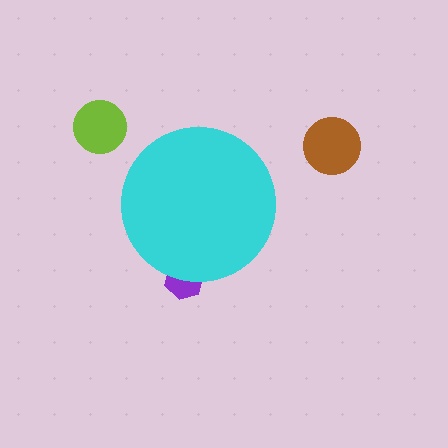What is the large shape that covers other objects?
A cyan circle.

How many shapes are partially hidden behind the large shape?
1 shape is partially hidden.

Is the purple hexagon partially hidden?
Yes, the purple hexagon is partially hidden behind the cyan circle.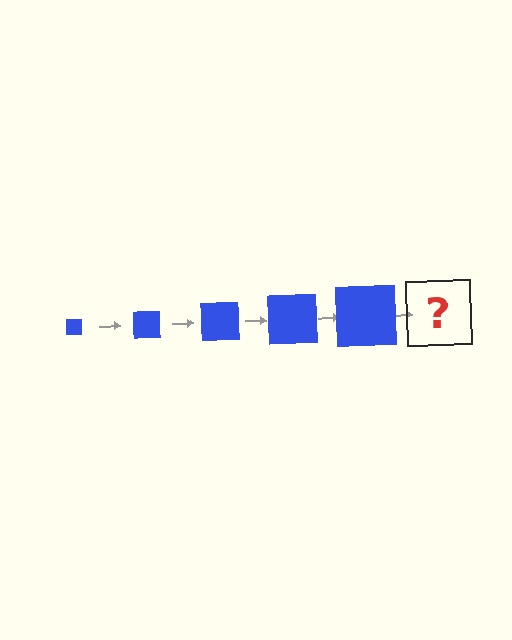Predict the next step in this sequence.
The next step is a blue square, larger than the previous one.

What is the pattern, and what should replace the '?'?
The pattern is that the square gets progressively larger each step. The '?' should be a blue square, larger than the previous one.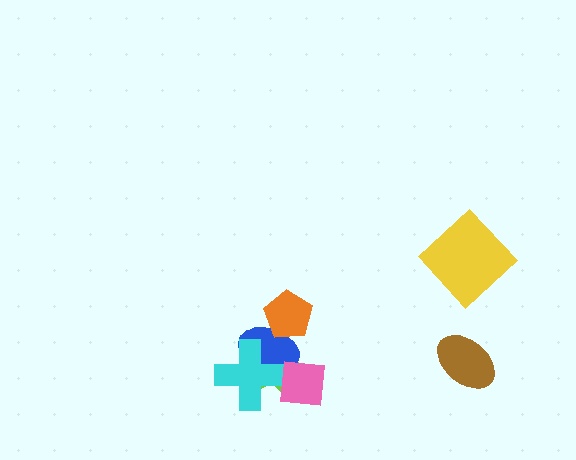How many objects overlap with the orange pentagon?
2 objects overlap with the orange pentagon.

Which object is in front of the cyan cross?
The pink square is in front of the cyan cross.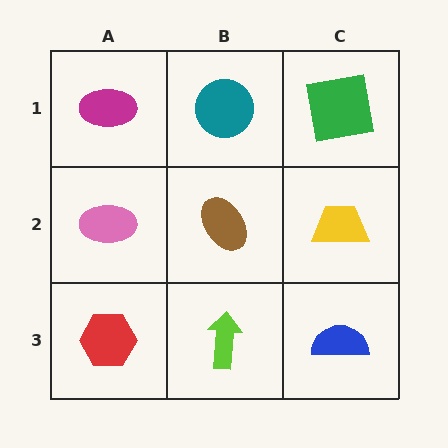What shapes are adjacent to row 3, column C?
A yellow trapezoid (row 2, column C), a lime arrow (row 3, column B).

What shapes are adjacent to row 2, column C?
A green square (row 1, column C), a blue semicircle (row 3, column C), a brown ellipse (row 2, column B).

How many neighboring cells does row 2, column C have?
3.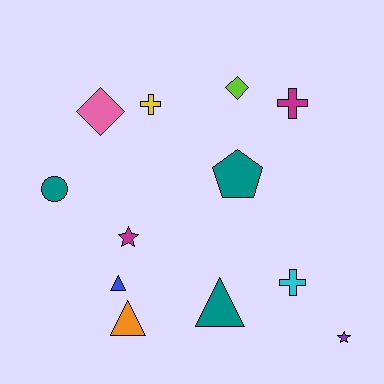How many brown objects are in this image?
There are no brown objects.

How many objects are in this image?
There are 12 objects.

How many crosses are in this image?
There are 3 crosses.